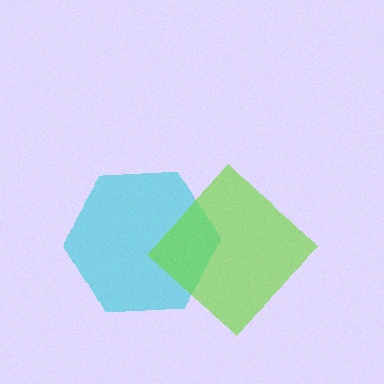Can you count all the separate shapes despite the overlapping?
Yes, there are 2 separate shapes.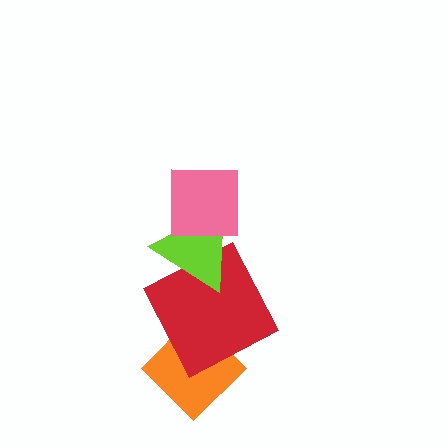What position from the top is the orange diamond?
The orange diamond is 4th from the top.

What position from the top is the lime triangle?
The lime triangle is 2nd from the top.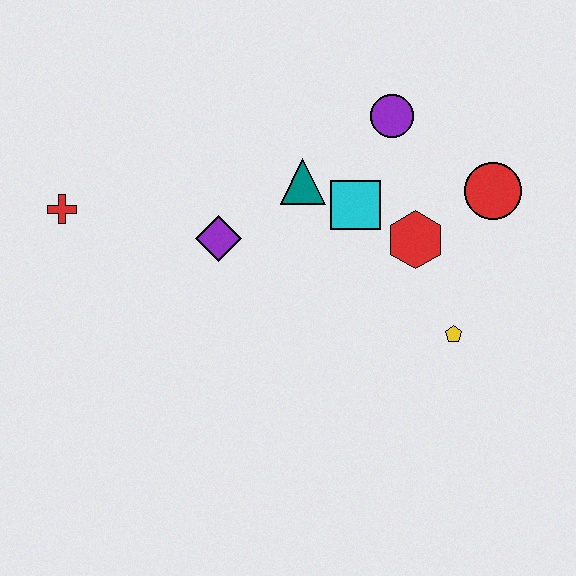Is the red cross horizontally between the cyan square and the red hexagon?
No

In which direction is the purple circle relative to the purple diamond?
The purple circle is to the right of the purple diamond.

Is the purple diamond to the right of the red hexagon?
No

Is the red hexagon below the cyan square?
Yes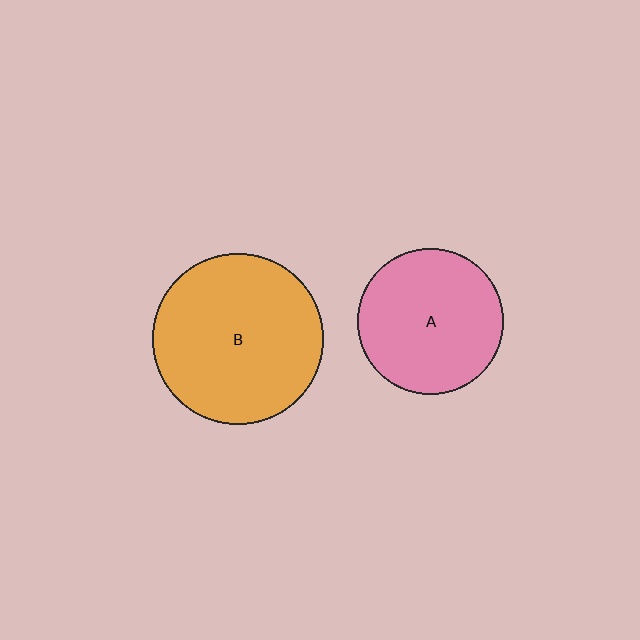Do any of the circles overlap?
No, none of the circles overlap.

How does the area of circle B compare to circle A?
Approximately 1.4 times.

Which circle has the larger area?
Circle B (orange).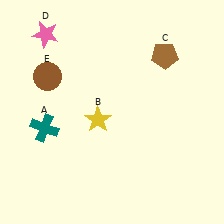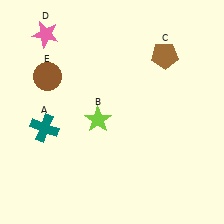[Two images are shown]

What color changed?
The star (B) changed from yellow in Image 1 to lime in Image 2.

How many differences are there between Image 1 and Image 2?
There is 1 difference between the two images.